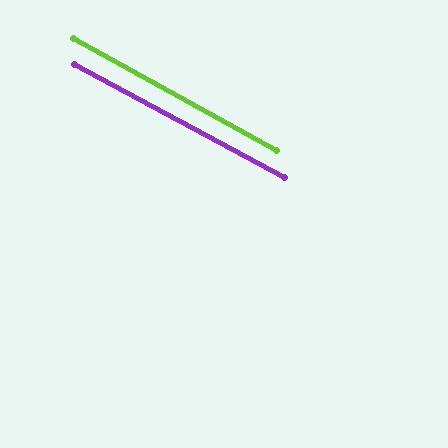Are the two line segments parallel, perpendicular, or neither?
Parallel — their directions differ by only 0.4°.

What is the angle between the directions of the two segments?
Approximately 0 degrees.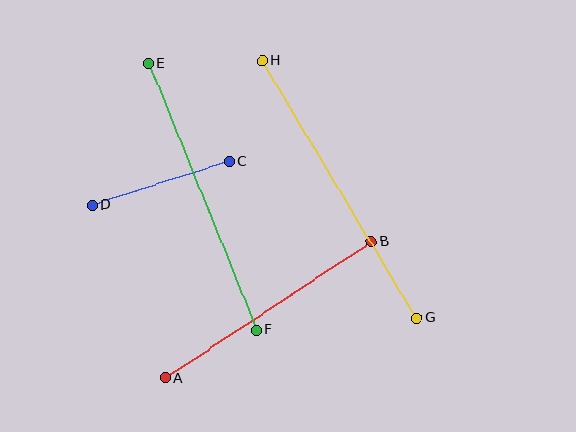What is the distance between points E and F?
The distance is approximately 288 pixels.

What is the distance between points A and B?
The distance is approximately 247 pixels.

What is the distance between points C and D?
The distance is approximately 144 pixels.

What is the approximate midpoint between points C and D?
The midpoint is at approximately (161, 183) pixels.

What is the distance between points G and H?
The distance is approximately 300 pixels.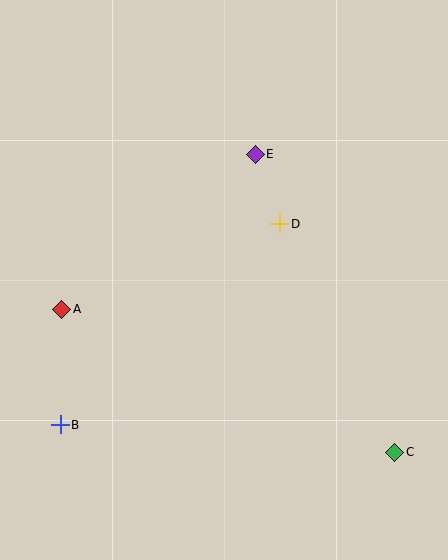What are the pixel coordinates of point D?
Point D is at (280, 224).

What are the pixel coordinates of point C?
Point C is at (395, 452).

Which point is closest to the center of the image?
Point D at (280, 224) is closest to the center.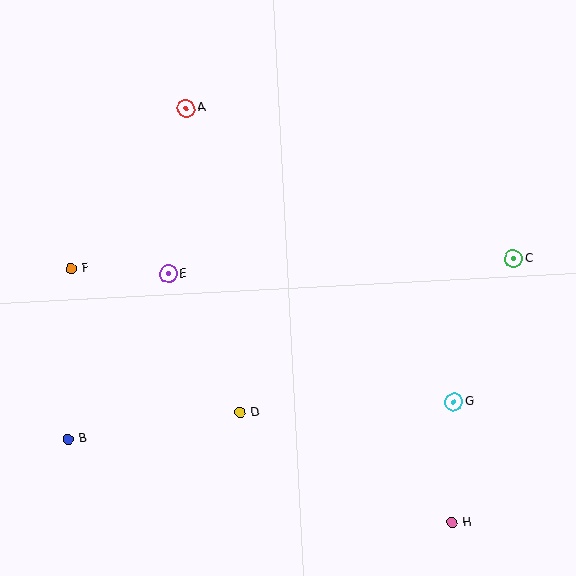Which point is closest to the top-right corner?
Point C is closest to the top-right corner.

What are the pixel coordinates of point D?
Point D is at (239, 412).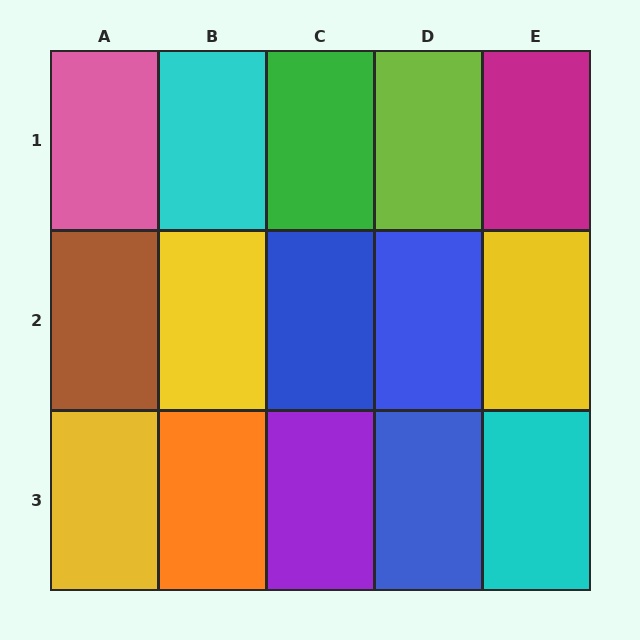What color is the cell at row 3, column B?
Orange.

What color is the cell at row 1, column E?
Magenta.